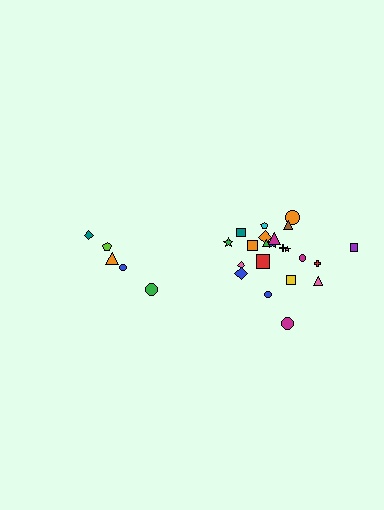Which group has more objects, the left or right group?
The right group.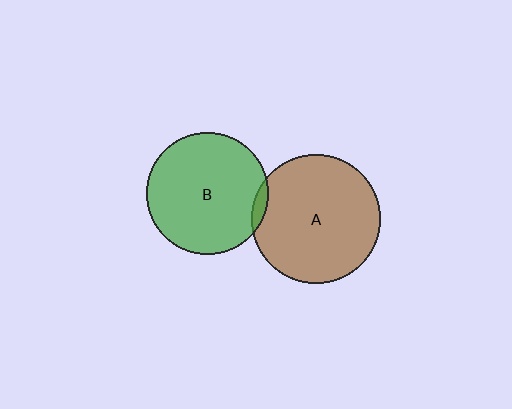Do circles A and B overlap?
Yes.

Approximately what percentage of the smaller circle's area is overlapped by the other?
Approximately 5%.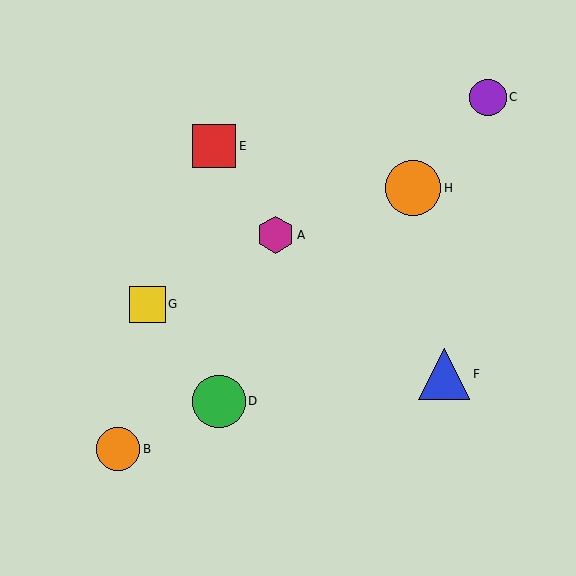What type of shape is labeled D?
Shape D is a green circle.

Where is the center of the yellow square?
The center of the yellow square is at (147, 304).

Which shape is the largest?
The orange circle (labeled H) is the largest.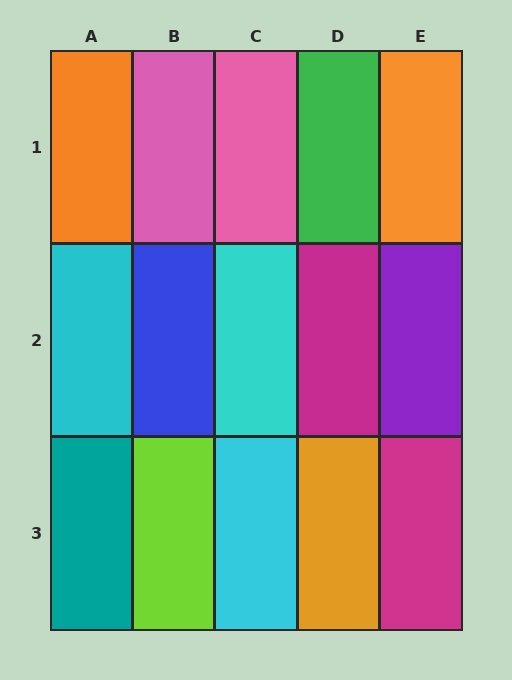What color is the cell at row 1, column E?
Orange.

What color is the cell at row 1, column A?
Orange.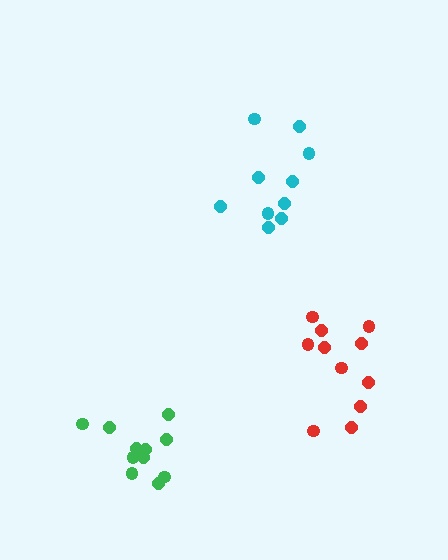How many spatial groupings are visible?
There are 3 spatial groupings.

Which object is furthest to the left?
The green cluster is leftmost.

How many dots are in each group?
Group 1: 11 dots, Group 2: 10 dots, Group 3: 11 dots (32 total).